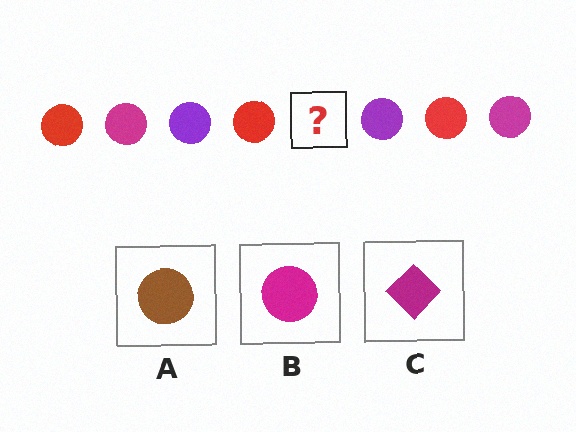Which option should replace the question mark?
Option B.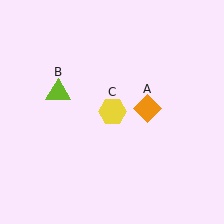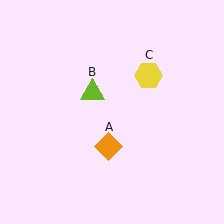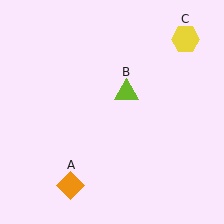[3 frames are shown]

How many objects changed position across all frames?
3 objects changed position: orange diamond (object A), lime triangle (object B), yellow hexagon (object C).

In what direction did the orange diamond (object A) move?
The orange diamond (object A) moved down and to the left.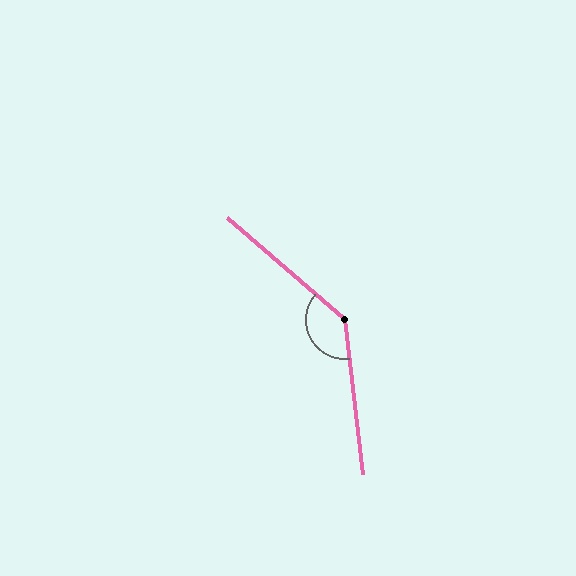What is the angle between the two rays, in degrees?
Approximately 138 degrees.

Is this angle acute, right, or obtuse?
It is obtuse.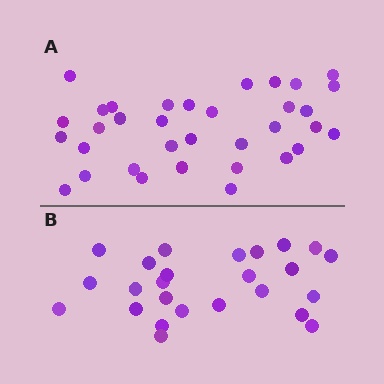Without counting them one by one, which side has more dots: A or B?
Region A (the top region) has more dots.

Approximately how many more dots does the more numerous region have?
Region A has roughly 8 or so more dots than region B.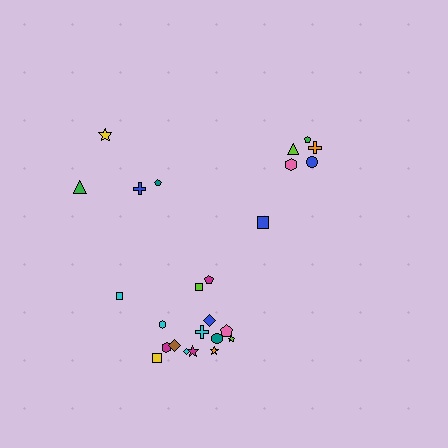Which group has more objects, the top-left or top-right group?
The top-right group.